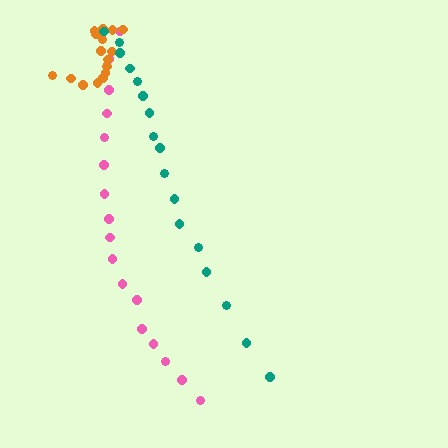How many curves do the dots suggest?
There are 3 distinct paths.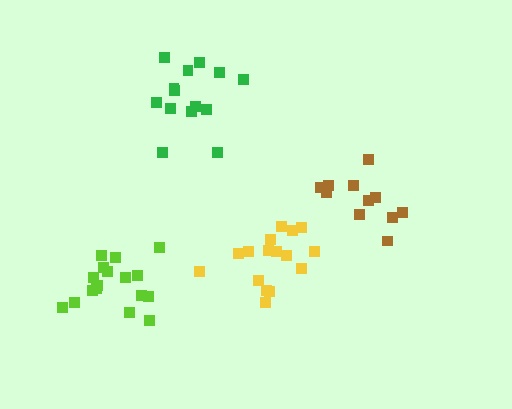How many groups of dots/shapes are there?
There are 4 groups.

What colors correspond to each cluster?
The clusters are colored: brown, lime, yellow, green.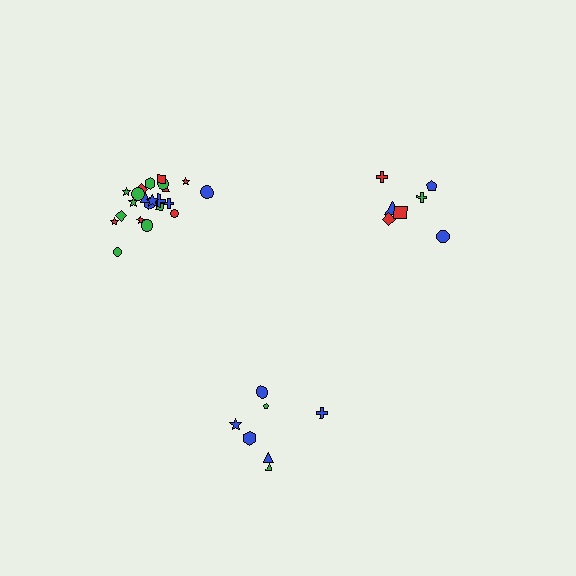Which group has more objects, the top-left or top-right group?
The top-left group.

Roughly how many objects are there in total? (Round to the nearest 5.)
Roughly 35 objects in total.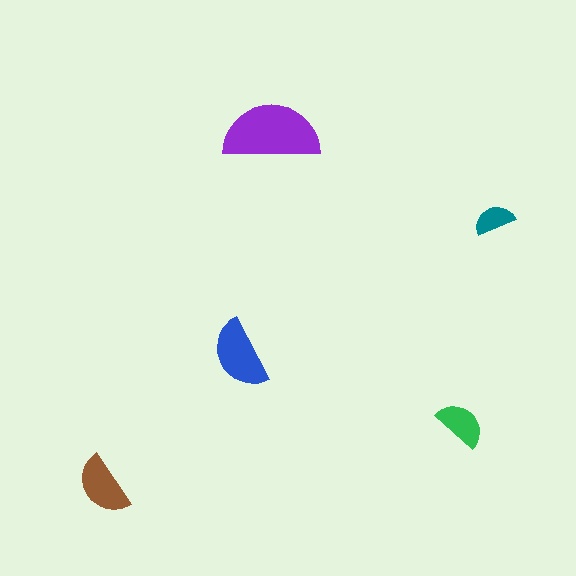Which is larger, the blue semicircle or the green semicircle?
The blue one.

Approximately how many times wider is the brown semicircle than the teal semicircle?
About 1.5 times wider.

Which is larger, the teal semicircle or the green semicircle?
The green one.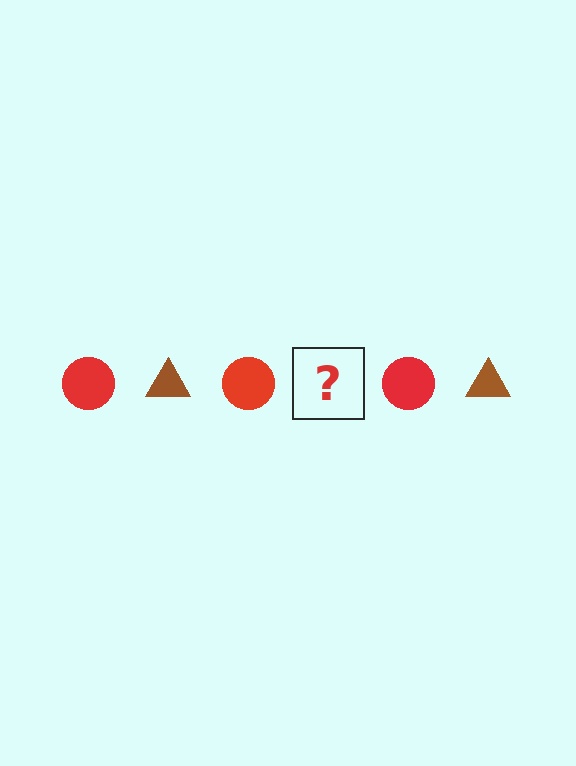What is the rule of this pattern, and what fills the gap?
The rule is that the pattern alternates between red circle and brown triangle. The gap should be filled with a brown triangle.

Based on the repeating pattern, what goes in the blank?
The blank should be a brown triangle.